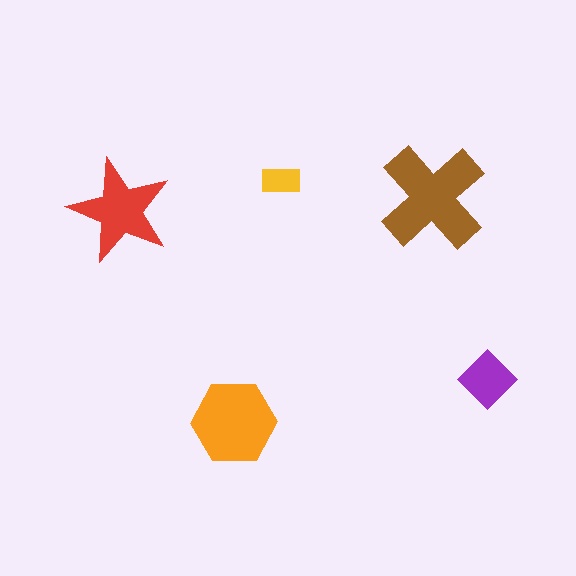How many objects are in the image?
There are 5 objects in the image.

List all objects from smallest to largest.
The yellow rectangle, the purple diamond, the red star, the orange hexagon, the brown cross.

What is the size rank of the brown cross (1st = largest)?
1st.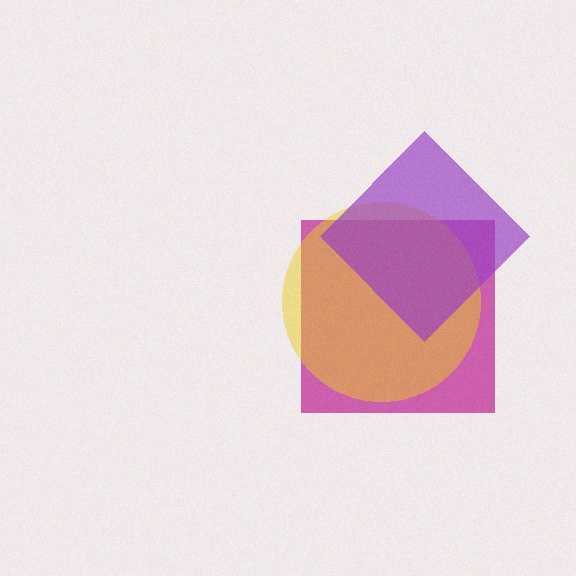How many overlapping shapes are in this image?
There are 3 overlapping shapes in the image.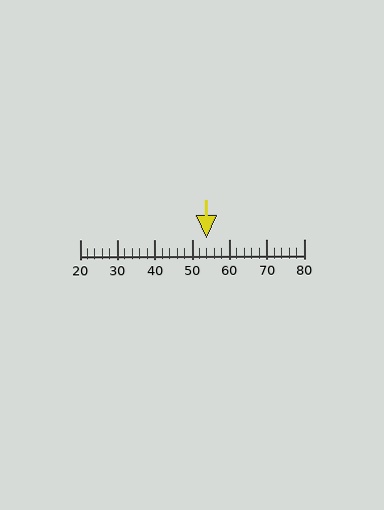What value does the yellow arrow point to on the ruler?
The yellow arrow points to approximately 54.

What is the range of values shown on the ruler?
The ruler shows values from 20 to 80.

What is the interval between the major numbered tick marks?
The major tick marks are spaced 10 units apart.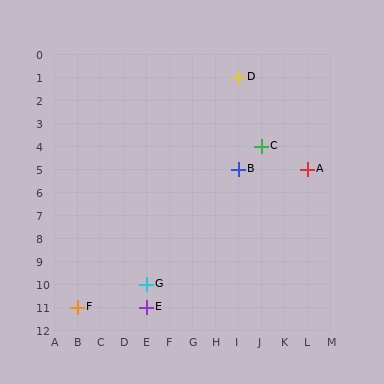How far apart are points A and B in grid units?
Points A and B are 3 columns apart.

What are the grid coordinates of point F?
Point F is at grid coordinates (B, 11).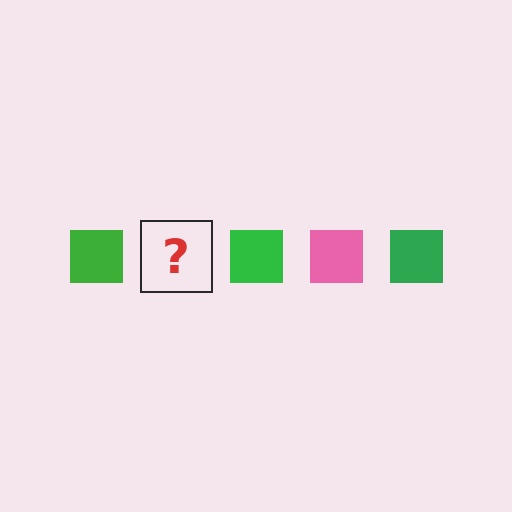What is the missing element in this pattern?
The missing element is a pink square.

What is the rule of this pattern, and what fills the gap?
The rule is that the pattern cycles through green, pink squares. The gap should be filled with a pink square.